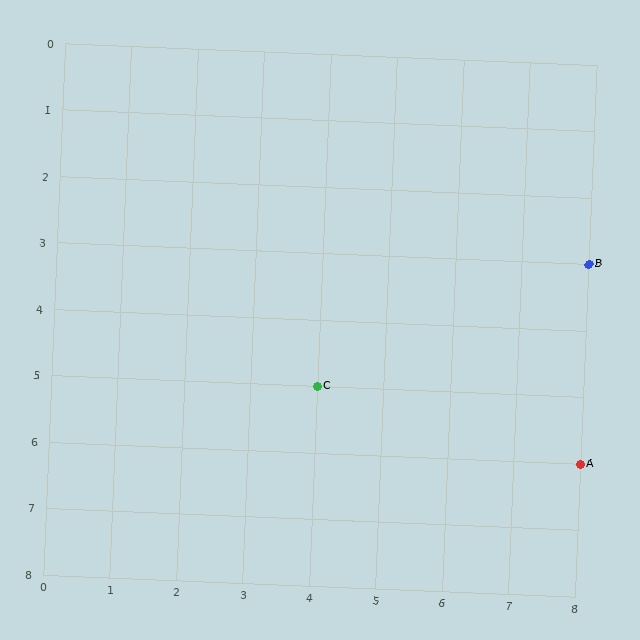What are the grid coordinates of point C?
Point C is at grid coordinates (4, 5).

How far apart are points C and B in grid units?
Points C and B are 4 columns and 2 rows apart (about 4.5 grid units diagonally).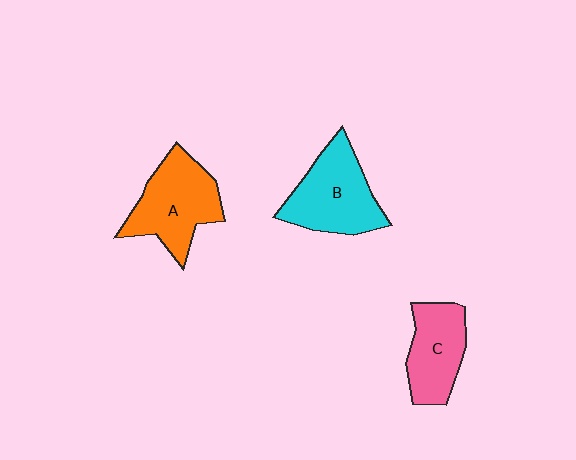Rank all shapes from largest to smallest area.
From largest to smallest: A (orange), B (cyan), C (pink).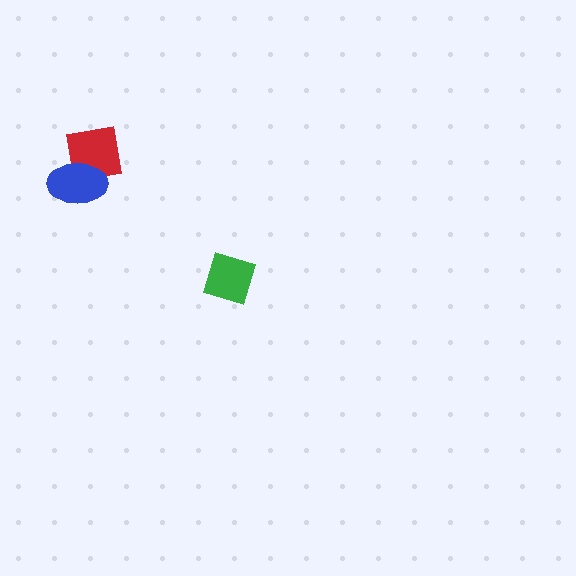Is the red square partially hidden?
Yes, it is partially covered by another shape.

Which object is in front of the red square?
The blue ellipse is in front of the red square.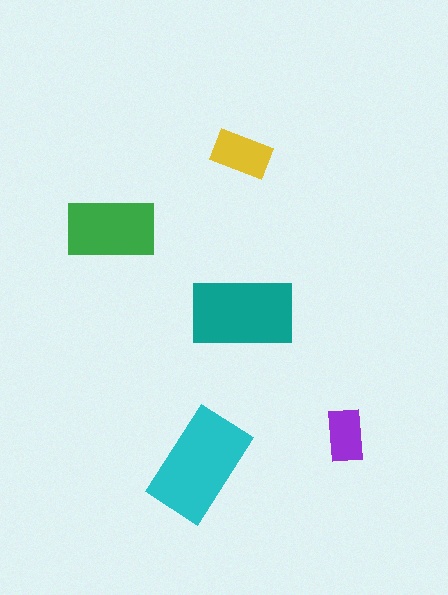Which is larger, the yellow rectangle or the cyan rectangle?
The cyan one.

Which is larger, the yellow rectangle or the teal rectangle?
The teal one.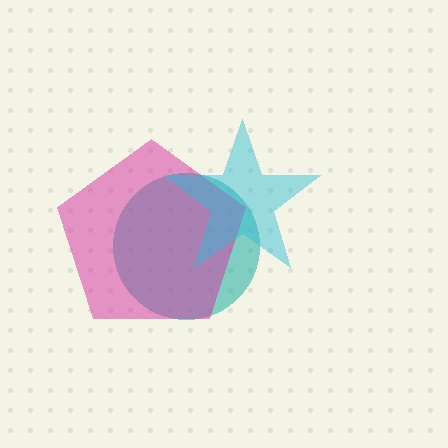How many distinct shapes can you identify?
There are 3 distinct shapes: a teal circle, a magenta pentagon, a cyan star.